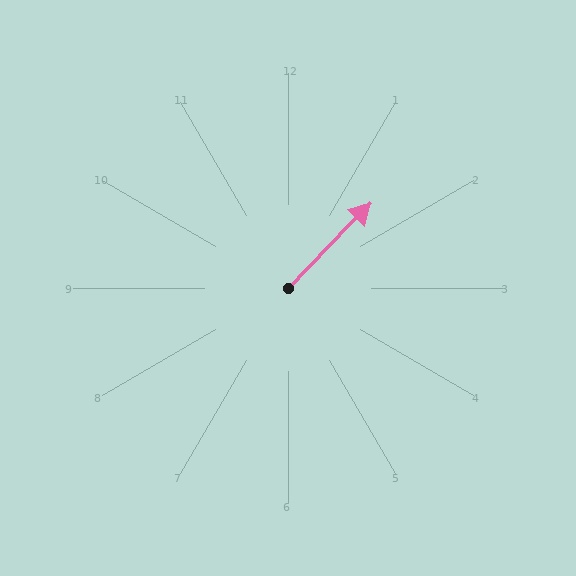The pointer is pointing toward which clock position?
Roughly 1 o'clock.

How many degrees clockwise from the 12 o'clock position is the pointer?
Approximately 44 degrees.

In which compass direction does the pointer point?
Northeast.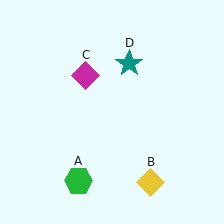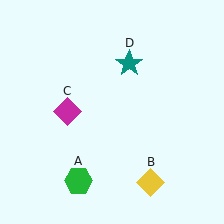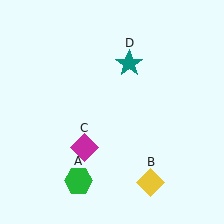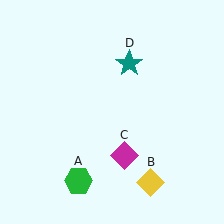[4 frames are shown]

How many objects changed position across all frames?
1 object changed position: magenta diamond (object C).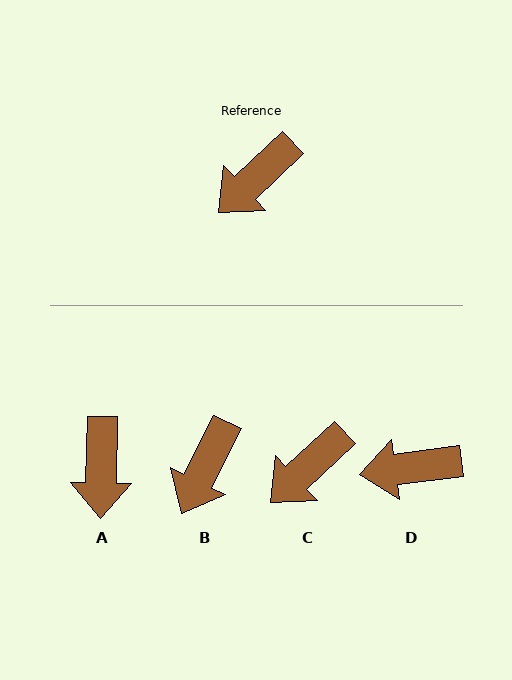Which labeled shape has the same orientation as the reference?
C.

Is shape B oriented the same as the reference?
No, it is off by about 20 degrees.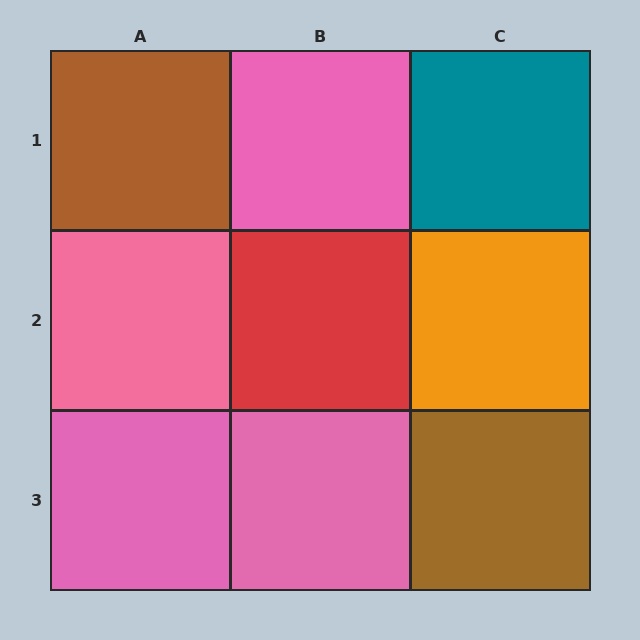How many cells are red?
1 cell is red.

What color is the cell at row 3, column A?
Pink.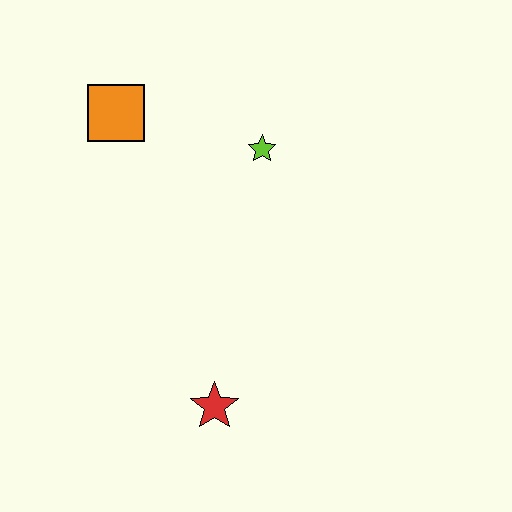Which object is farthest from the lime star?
The red star is farthest from the lime star.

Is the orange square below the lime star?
No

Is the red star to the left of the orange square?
No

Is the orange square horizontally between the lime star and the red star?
No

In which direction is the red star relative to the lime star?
The red star is below the lime star.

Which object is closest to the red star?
The lime star is closest to the red star.